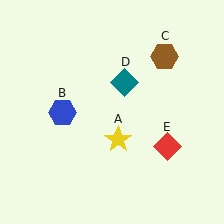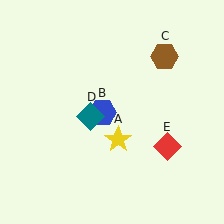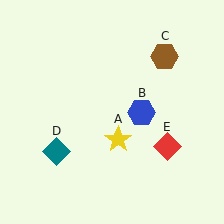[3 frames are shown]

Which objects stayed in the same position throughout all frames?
Yellow star (object A) and brown hexagon (object C) and red diamond (object E) remained stationary.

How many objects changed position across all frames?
2 objects changed position: blue hexagon (object B), teal diamond (object D).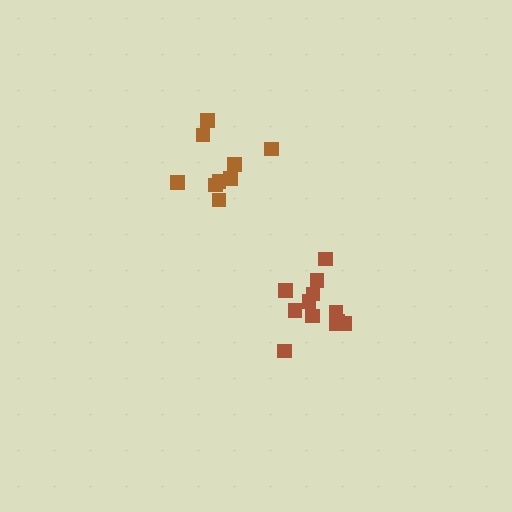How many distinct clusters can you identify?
There are 2 distinct clusters.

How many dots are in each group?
Group 1: 12 dots, Group 2: 9 dots (21 total).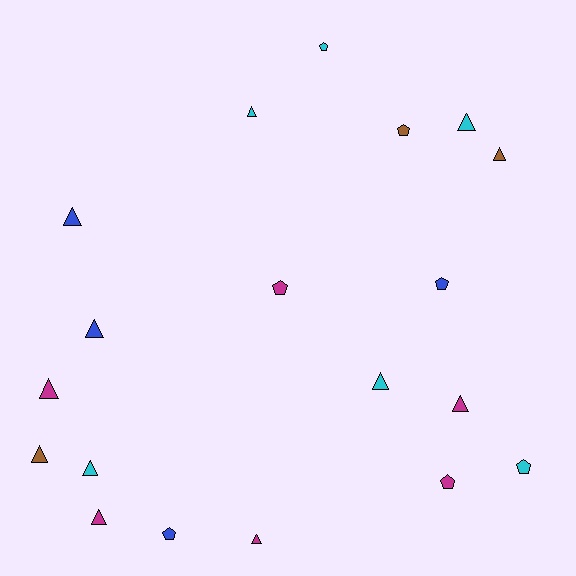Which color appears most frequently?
Cyan, with 6 objects.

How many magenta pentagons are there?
There are 2 magenta pentagons.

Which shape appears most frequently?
Triangle, with 12 objects.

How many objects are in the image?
There are 19 objects.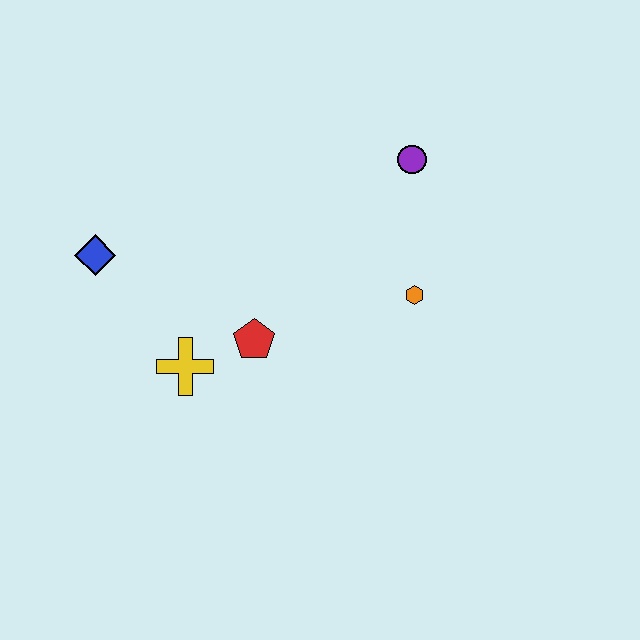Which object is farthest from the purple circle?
The blue diamond is farthest from the purple circle.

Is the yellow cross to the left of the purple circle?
Yes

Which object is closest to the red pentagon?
The yellow cross is closest to the red pentagon.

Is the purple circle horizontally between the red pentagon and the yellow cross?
No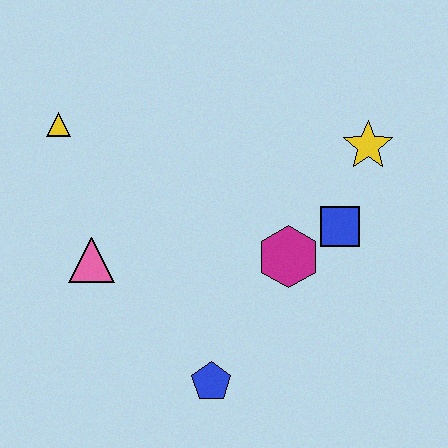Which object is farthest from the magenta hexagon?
The yellow triangle is farthest from the magenta hexagon.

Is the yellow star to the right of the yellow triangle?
Yes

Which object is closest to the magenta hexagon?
The blue square is closest to the magenta hexagon.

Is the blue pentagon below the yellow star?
Yes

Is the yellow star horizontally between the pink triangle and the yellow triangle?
No